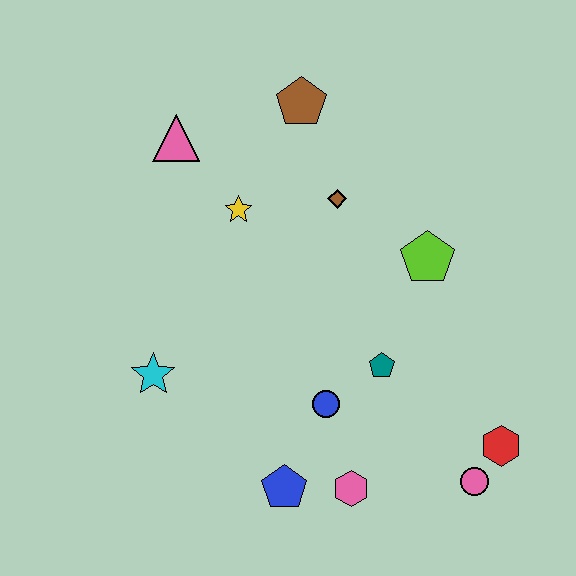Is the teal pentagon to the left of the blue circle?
No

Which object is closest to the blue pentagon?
The pink hexagon is closest to the blue pentagon.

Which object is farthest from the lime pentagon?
The cyan star is farthest from the lime pentagon.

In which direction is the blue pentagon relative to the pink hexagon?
The blue pentagon is to the left of the pink hexagon.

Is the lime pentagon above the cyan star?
Yes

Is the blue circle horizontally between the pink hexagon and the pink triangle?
Yes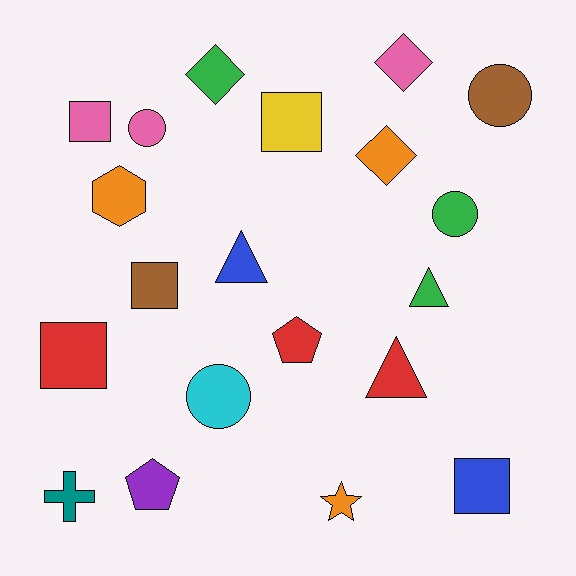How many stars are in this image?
There is 1 star.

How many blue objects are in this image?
There are 2 blue objects.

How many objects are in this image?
There are 20 objects.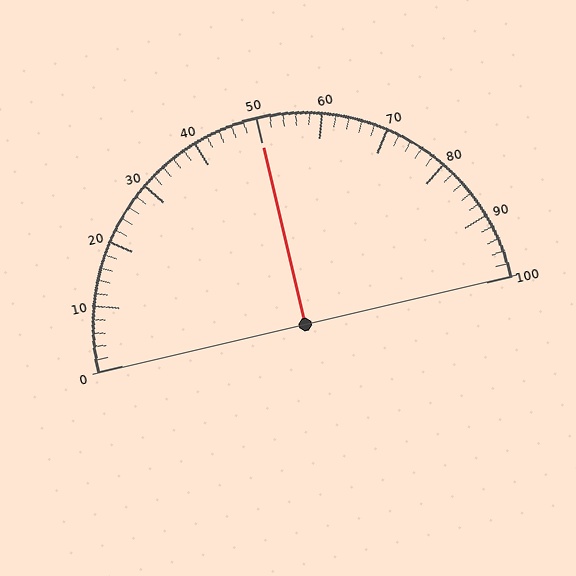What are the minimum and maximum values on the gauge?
The gauge ranges from 0 to 100.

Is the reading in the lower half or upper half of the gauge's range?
The reading is in the upper half of the range (0 to 100).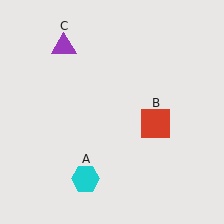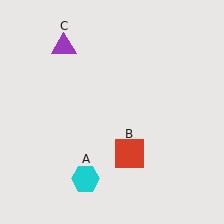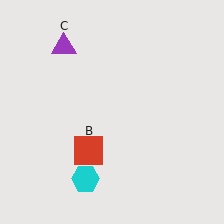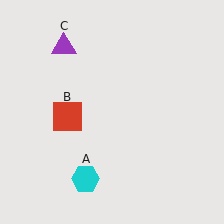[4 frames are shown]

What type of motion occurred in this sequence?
The red square (object B) rotated clockwise around the center of the scene.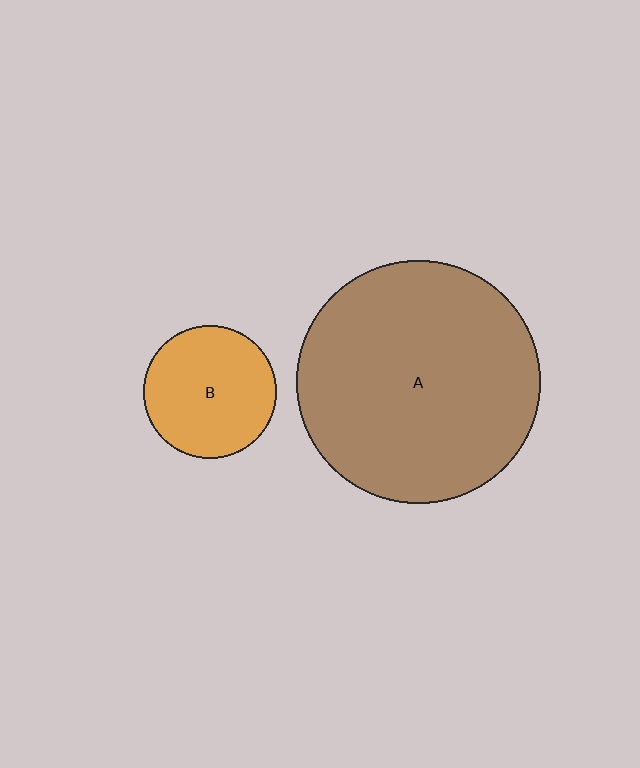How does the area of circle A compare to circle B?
Approximately 3.3 times.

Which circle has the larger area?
Circle A (brown).